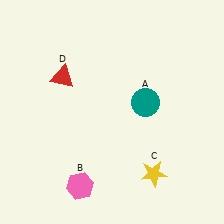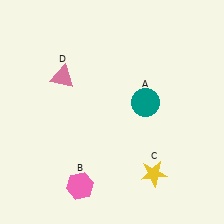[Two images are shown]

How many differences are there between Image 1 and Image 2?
There is 1 difference between the two images.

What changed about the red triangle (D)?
In Image 1, D is red. In Image 2, it changed to pink.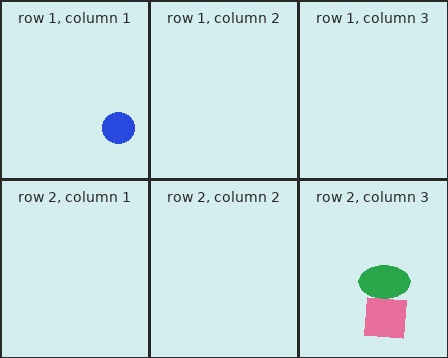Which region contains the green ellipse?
The row 2, column 3 region.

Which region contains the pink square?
The row 2, column 3 region.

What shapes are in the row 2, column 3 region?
The green ellipse, the pink square.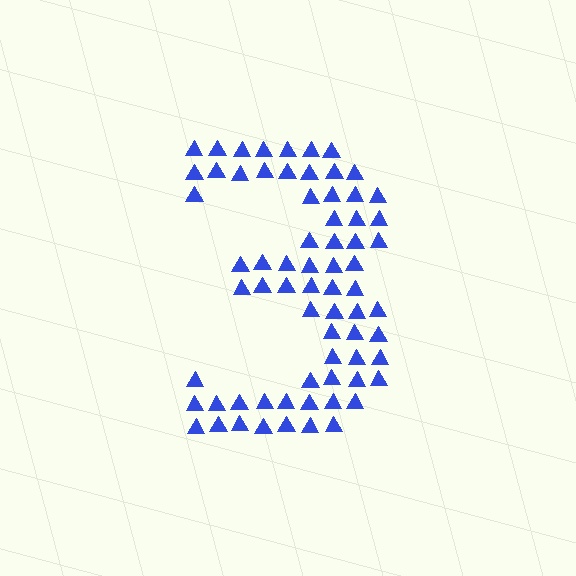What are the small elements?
The small elements are triangles.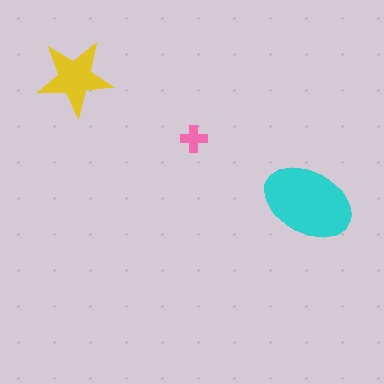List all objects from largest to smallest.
The cyan ellipse, the yellow star, the pink cross.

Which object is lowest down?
The cyan ellipse is bottommost.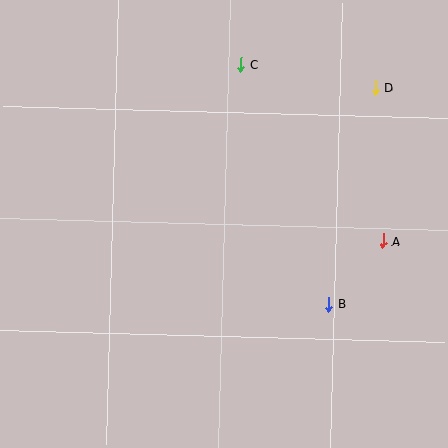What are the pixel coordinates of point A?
Point A is at (383, 241).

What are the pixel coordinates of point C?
Point C is at (241, 65).